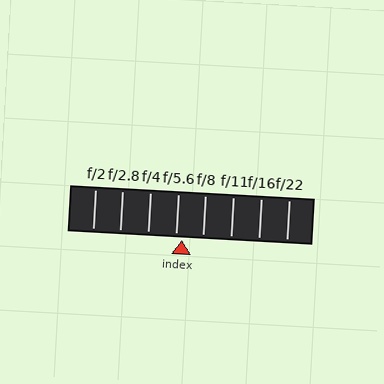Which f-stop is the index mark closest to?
The index mark is closest to f/5.6.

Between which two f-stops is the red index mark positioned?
The index mark is between f/5.6 and f/8.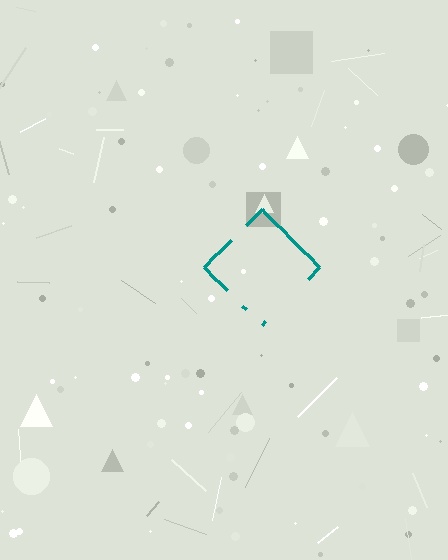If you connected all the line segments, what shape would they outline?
They would outline a diamond.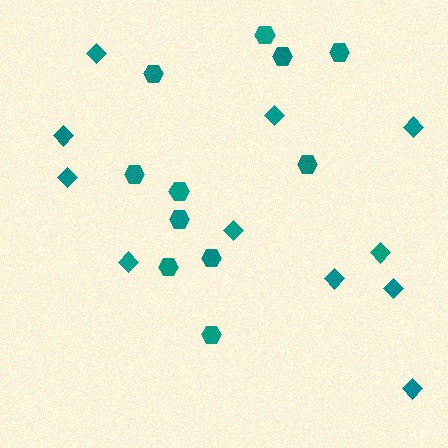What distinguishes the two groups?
There are 2 groups: one group of hexagons (11) and one group of diamonds (11).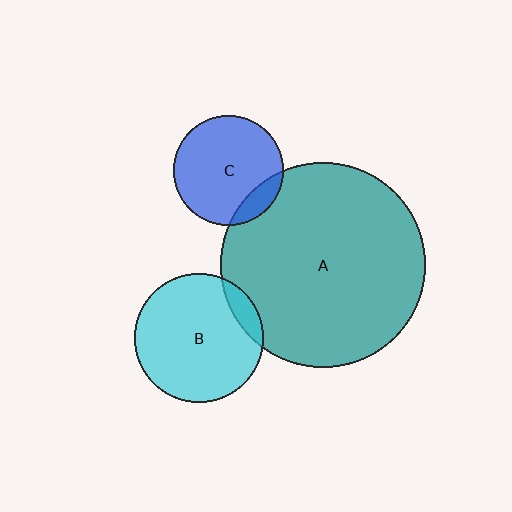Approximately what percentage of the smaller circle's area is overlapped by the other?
Approximately 15%.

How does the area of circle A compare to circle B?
Approximately 2.5 times.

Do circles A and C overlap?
Yes.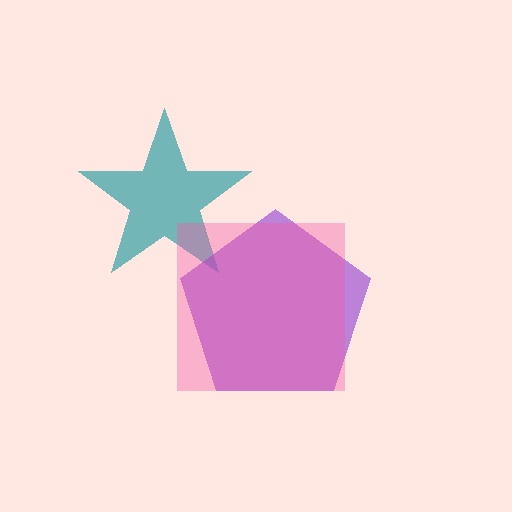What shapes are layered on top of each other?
The layered shapes are: a teal star, a purple pentagon, a pink square.